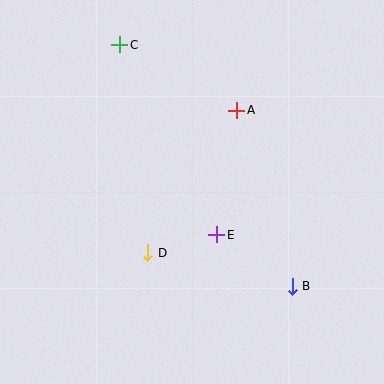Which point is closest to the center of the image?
Point E at (217, 235) is closest to the center.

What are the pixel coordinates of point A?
Point A is at (237, 110).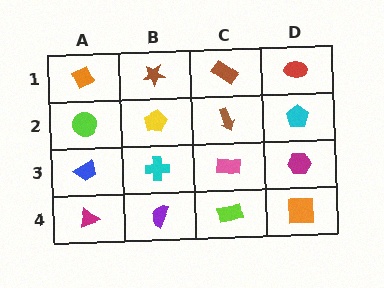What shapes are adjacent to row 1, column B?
A yellow pentagon (row 2, column B), an orange diamond (row 1, column A), a brown rectangle (row 1, column C).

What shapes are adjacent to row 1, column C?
A brown arrow (row 2, column C), a brown star (row 1, column B), a red ellipse (row 1, column D).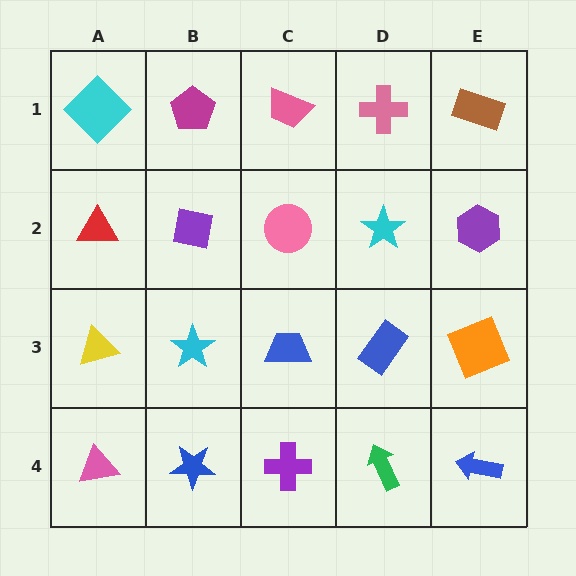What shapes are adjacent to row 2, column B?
A magenta pentagon (row 1, column B), a cyan star (row 3, column B), a red triangle (row 2, column A), a pink circle (row 2, column C).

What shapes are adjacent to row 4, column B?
A cyan star (row 3, column B), a pink triangle (row 4, column A), a purple cross (row 4, column C).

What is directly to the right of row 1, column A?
A magenta pentagon.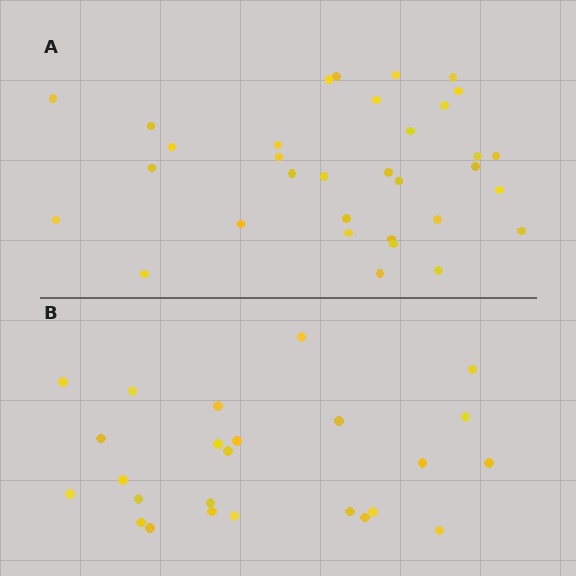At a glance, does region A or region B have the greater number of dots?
Region A (the top region) has more dots.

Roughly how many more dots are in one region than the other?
Region A has roughly 8 or so more dots than region B.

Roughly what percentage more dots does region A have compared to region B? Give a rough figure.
About 30% more.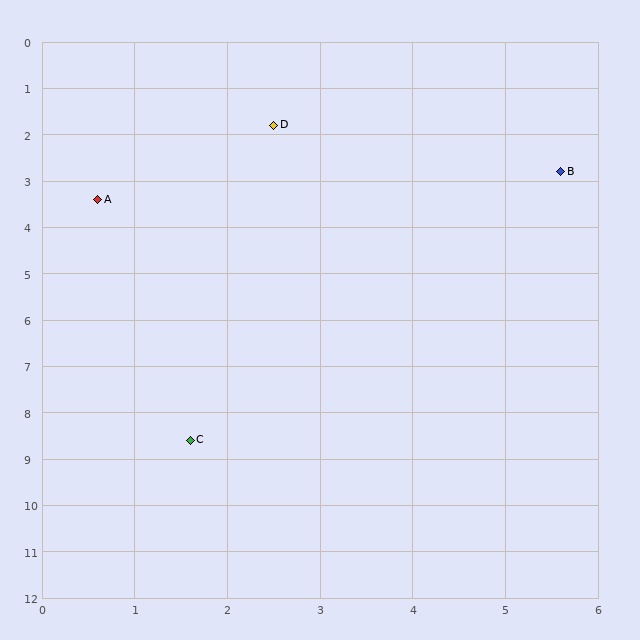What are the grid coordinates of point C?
Point C is at approximately (1.6, 8.6).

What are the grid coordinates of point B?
Point B is at approximately (5.6, 2.8).